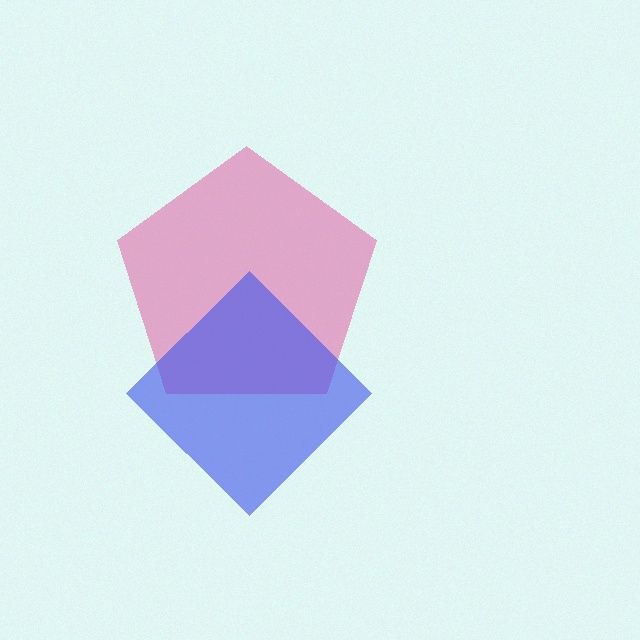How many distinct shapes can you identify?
There are 2 distinct shapes: a pink pentagon, a blue diamond.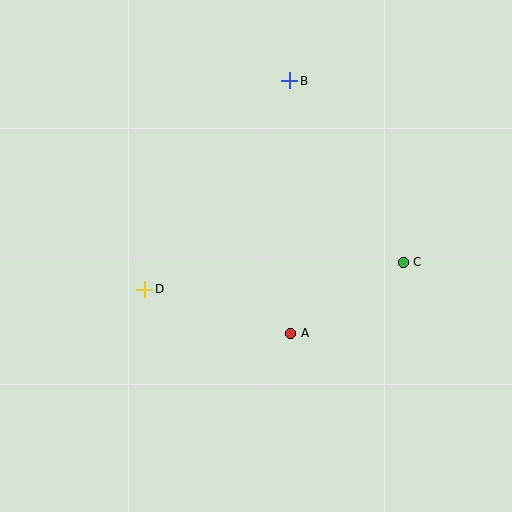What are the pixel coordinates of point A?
Point A is at (291, 333).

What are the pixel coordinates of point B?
Point B is at (290, 81).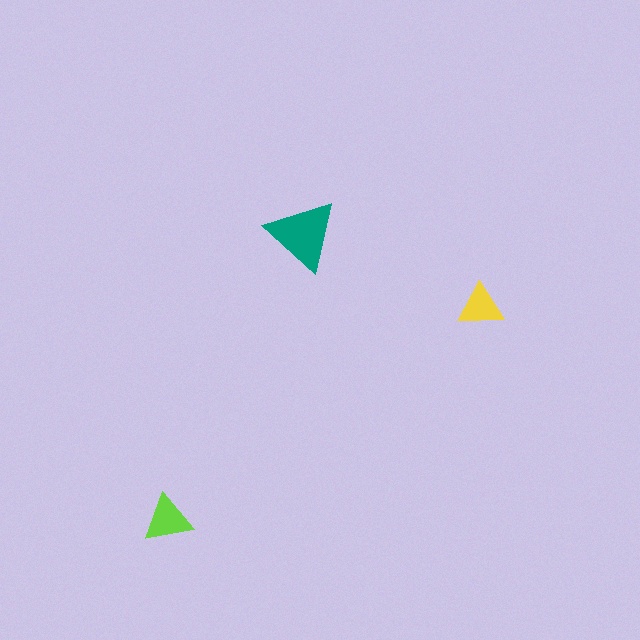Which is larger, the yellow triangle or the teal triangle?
The teal one.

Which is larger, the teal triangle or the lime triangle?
The teal one.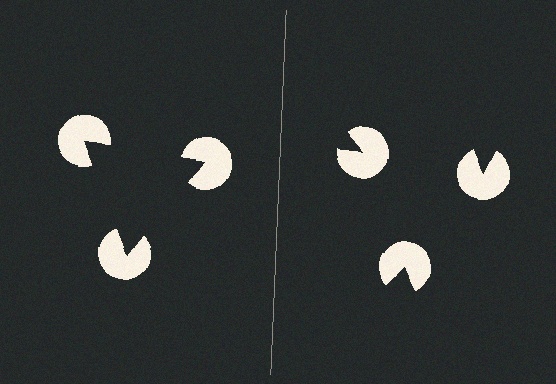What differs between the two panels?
The pac-man discs are positioned identically on both sides; only the wedge orientations differ. On the left they align to a triangle; on the right they are misaligned.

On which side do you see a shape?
An illusory triangle appears on the left side. On the right side the wedge cuts are rotated, so no coherent shape forms.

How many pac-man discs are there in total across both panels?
6 — 3 on each side.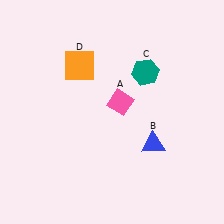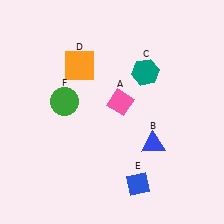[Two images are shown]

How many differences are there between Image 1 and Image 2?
There are 2 differences between the two images.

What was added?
A blue diamond (E), a green circle (F) were added in Image 2.